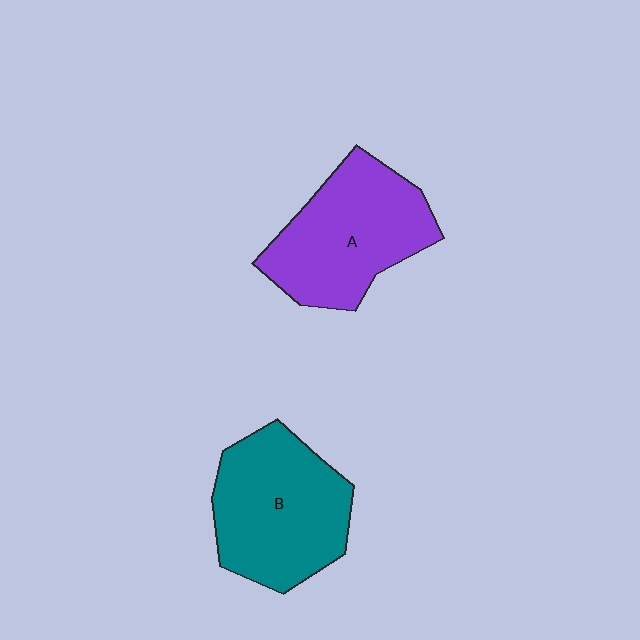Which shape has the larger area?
Shape B (teal).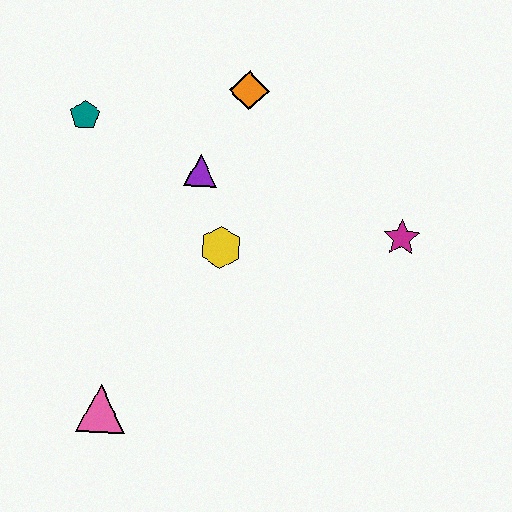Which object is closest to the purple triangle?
The yellow hexagon is closest to the purple triangle.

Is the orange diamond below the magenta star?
No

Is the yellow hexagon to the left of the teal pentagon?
No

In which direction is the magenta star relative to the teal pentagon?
The magenta star is to the right of the teal pentagon.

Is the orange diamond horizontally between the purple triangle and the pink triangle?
No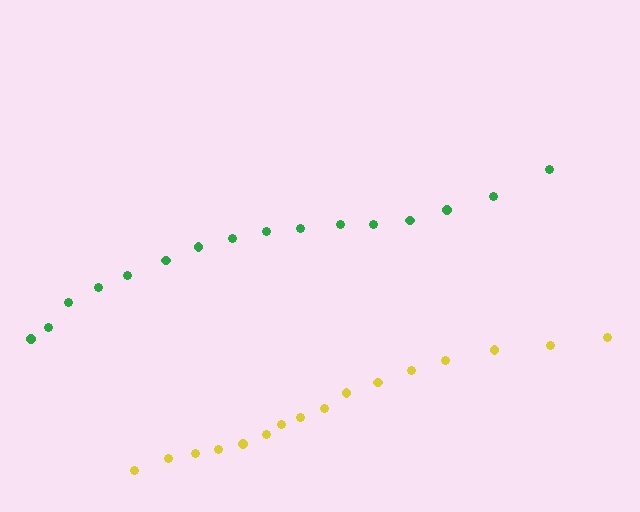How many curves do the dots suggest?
There are 2 distinct paths.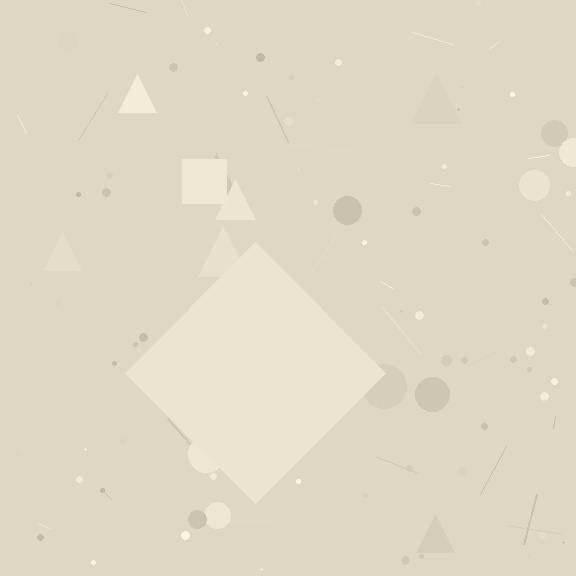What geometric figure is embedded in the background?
A diamond is embedded in the background.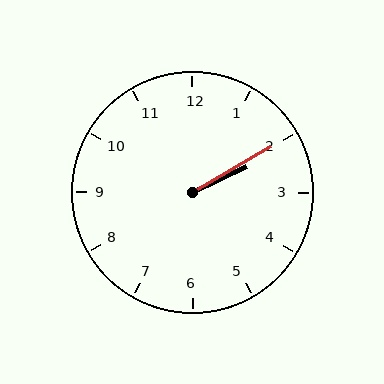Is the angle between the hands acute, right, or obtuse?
It is acute.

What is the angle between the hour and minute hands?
Approximately 5 degrees.